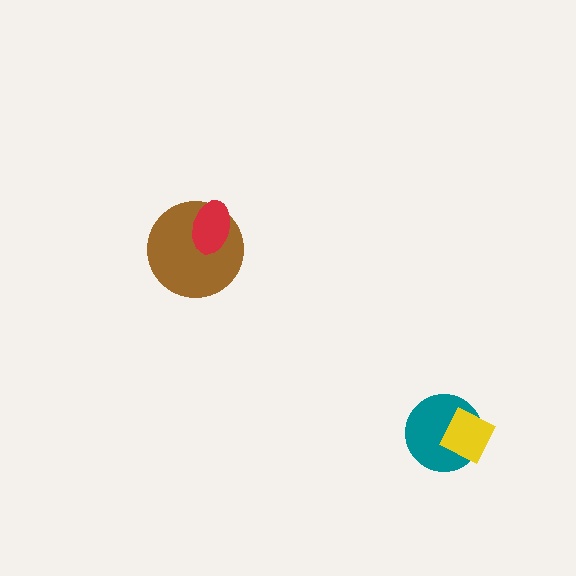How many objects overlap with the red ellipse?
1 object overlaps with the red ellipse.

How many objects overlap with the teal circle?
1 object overlaps with the teal circle.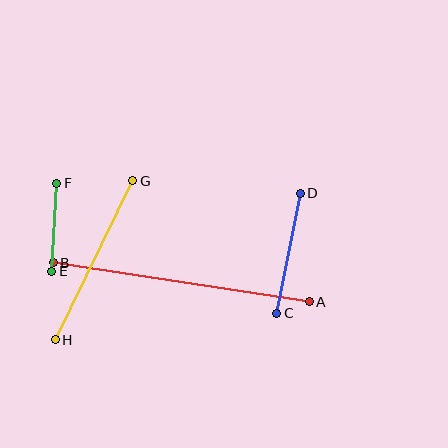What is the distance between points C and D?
The distance is approximately 123 pixels.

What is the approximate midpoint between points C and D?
The midpoint is at approximately (289, 253) pixels.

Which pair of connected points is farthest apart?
Points A and B are farthest apart.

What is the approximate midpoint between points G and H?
The midpoint is at approximately (94, 260) pixels.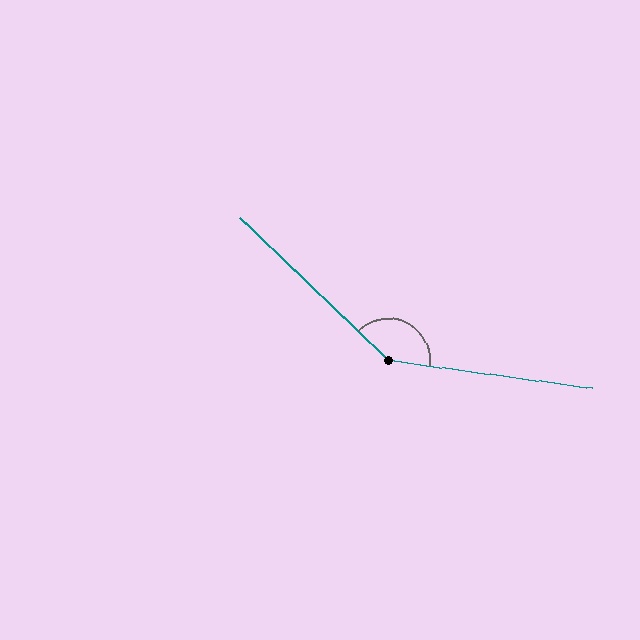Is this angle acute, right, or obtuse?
It is obtuse.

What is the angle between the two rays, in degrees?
Approximately 144 degrees.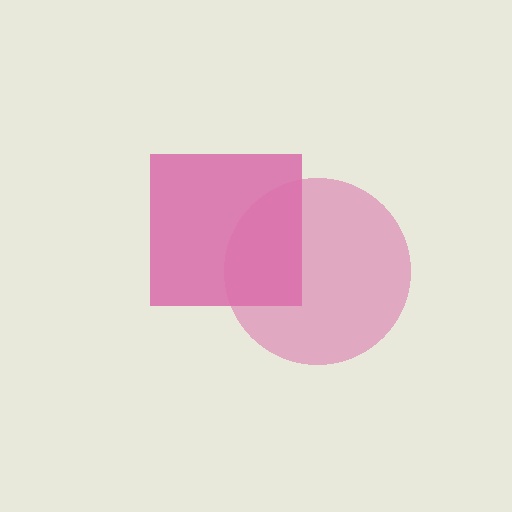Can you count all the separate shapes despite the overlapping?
Yes, there are 2 separate shapes.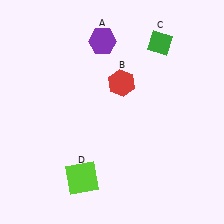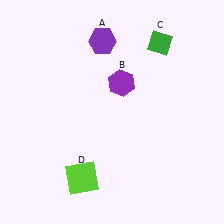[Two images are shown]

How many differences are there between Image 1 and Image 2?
There is 1 difference between the two images.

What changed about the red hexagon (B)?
In Image 1, B is red. In Image 2, it changed to purple.